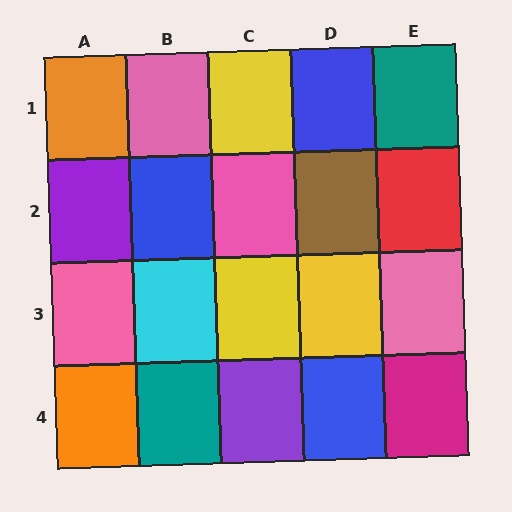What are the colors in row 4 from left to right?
Orange, teal, purple, blue, magenta.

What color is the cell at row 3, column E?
Pink.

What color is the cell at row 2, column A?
Purple.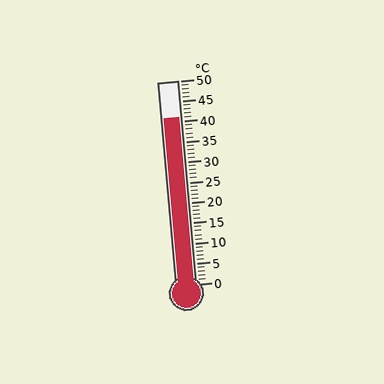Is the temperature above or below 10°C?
The temperature is above 10°C.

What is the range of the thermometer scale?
The thermometer scale ranges from 0°C to 50°C.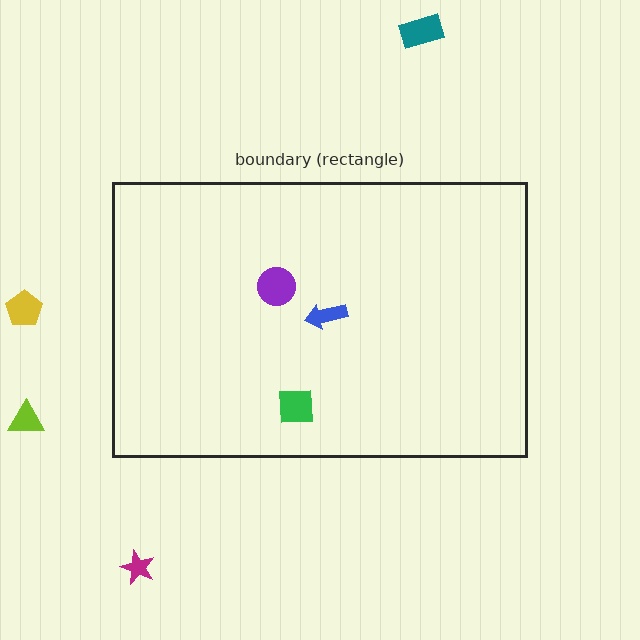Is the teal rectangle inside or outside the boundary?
Outside.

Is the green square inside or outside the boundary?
Inside.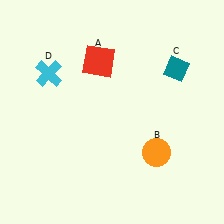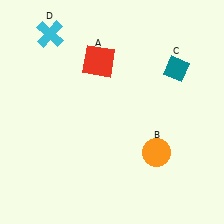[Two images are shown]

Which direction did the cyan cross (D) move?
The cyan cross (D) moved up.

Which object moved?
The cyan cross (D) moved up.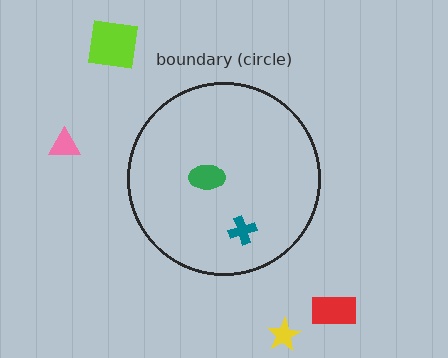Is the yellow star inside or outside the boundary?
Outside.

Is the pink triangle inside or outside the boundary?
Outside.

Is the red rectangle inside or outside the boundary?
Outside.